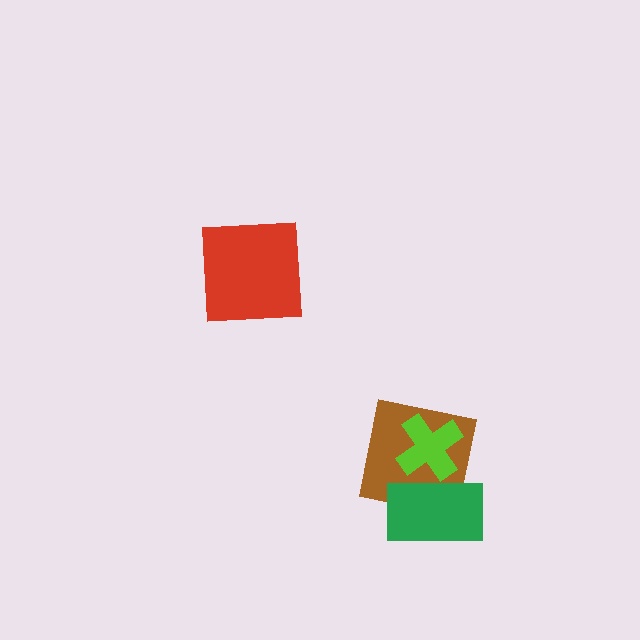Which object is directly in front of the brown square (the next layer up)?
The green rectangle is directly in front of the brown square.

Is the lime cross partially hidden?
No, no other shape covers it.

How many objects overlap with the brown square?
2 objects overlap with the brown square.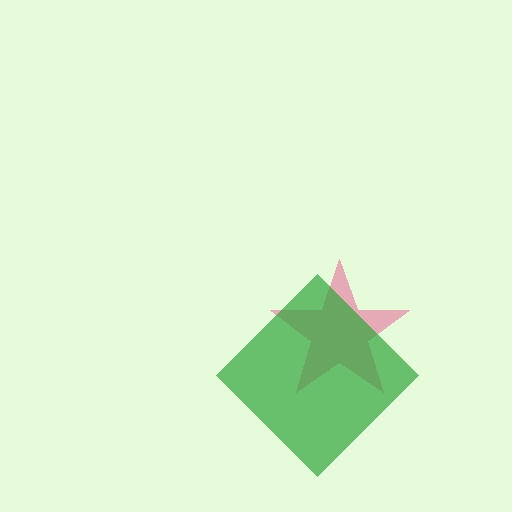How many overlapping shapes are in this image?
There are 2 overlapping shapes in the image.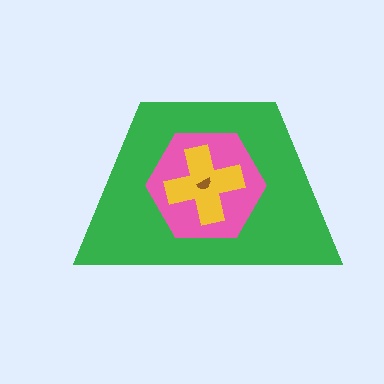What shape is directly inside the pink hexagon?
The yellow cross.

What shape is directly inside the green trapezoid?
The pink hexagon.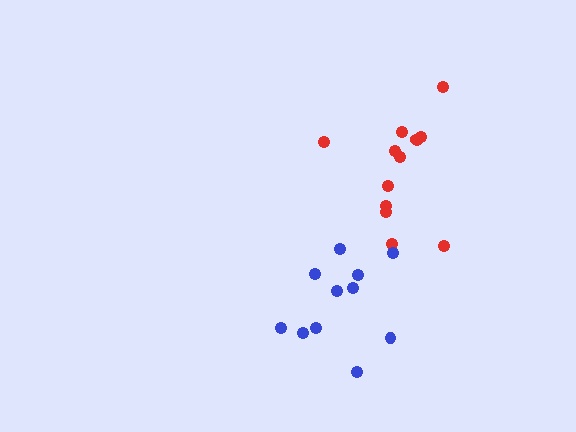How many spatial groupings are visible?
There are 2 spatial groupings.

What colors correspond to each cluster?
The clusters are colored: red, blue.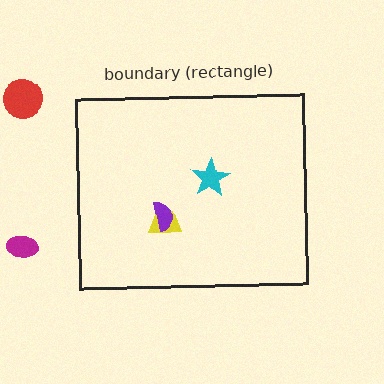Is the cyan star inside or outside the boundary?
Inside.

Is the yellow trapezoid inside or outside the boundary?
Inside.